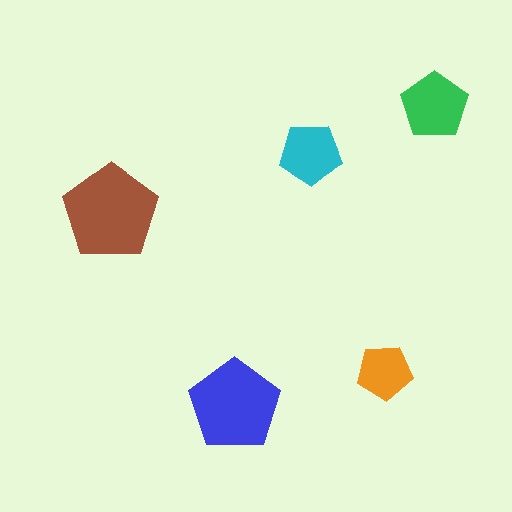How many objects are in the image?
There are 5 objects in the image.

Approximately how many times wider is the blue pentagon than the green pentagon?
About 1.5 times wider.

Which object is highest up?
The green pentagon is topmost.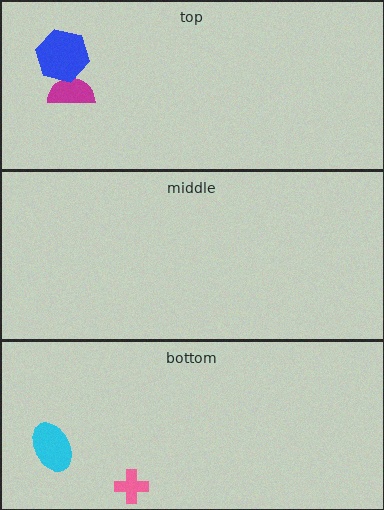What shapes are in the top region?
The magenta semicircle, the blue hexagon.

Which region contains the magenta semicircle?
The top region.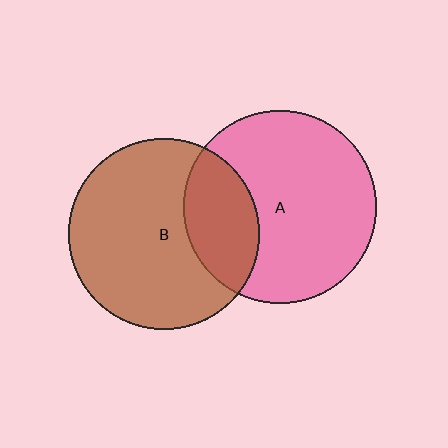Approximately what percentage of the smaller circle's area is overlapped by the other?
Approximately 25%.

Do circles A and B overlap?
Yes.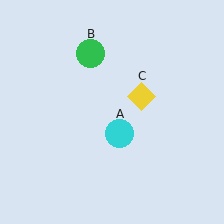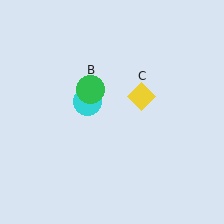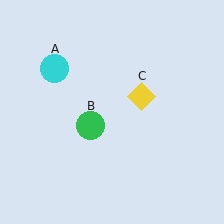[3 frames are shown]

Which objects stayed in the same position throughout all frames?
Yellow diamond (object C) remained stationary.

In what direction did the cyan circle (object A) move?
The cyan circle (object A) moved up and to the left.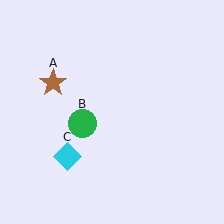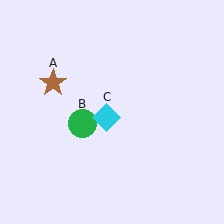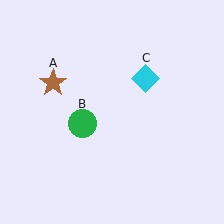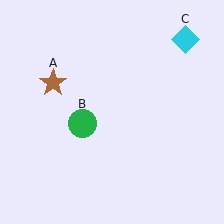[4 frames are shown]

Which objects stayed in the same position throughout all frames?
Brown star (object A) and green circle (object B) remained stationary.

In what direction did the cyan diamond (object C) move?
The cyan diamond (object C) moved up and to the right.